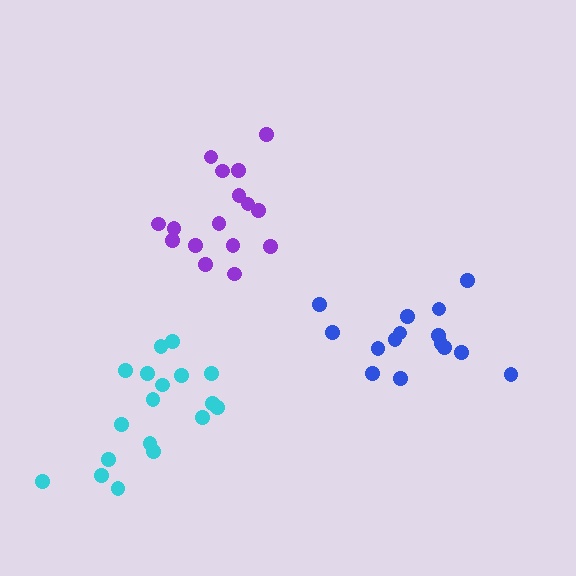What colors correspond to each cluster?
The clusters are colored: purple, cyan, blue.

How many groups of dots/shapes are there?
There are 3 groups.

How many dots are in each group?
Group 1: 16 dots, Group 2: 18 dots, Group 3: 15 dots (49 total).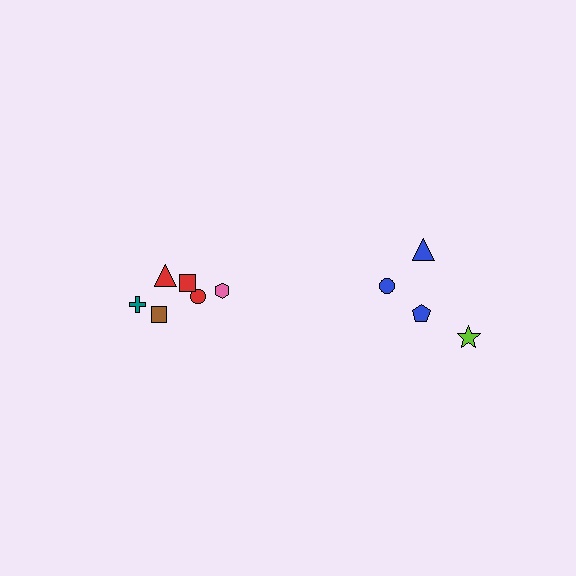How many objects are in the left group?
There are 6 objects.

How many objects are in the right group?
There are 4 objects.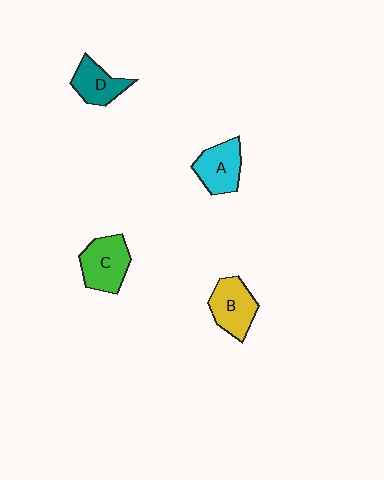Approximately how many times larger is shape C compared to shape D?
Approximately 1.3 times.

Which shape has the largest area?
Shape C (green).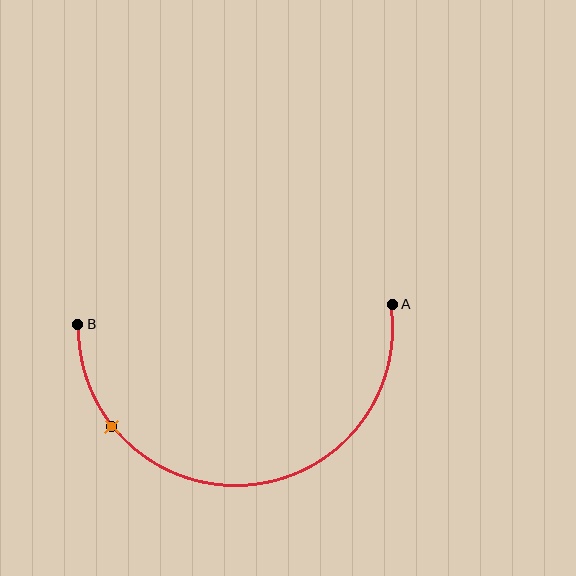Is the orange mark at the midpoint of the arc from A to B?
No. The orange mark lies on the arc but is closer to endpoint B. The arc midpoint would be at the point on the curve equidistant along the arc from both A and B.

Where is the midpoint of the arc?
The arc midpoint is the point on the curve farthest from the straight line joining A and B. It sits below that line.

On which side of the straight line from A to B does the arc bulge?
The arc bulges below the straight line connecting A and B.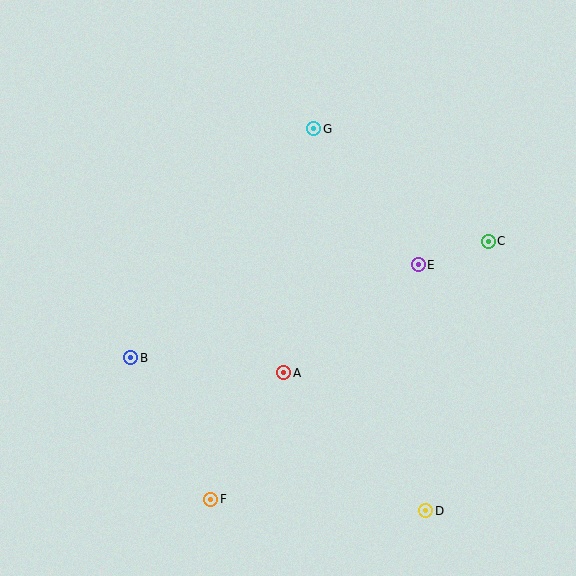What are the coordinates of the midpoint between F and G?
The midpoint between F and G is at (262, 314).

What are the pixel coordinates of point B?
Point B is at (131, 358).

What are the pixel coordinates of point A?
Point A is at (284, 373).